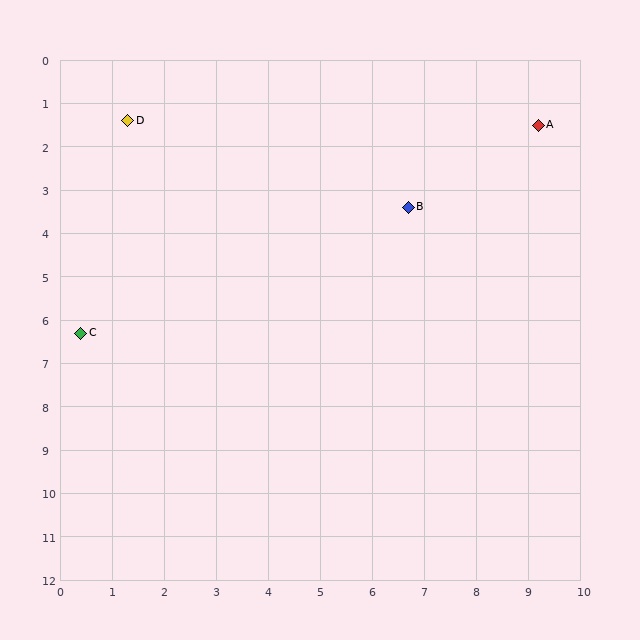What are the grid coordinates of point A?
Point A is at approximately (9.2, 1.5).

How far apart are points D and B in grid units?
Points D and B are about 5.8 grid units apart.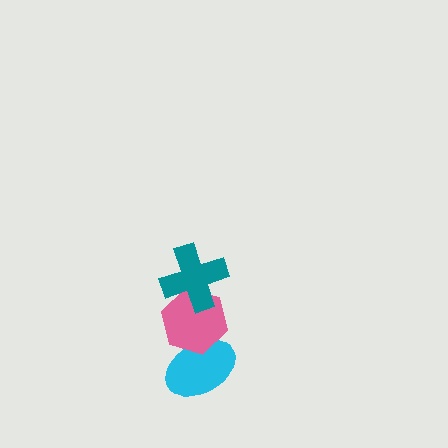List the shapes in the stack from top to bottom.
From top to bottom: the teal cross, the pink hexagon, the cyan ellipse.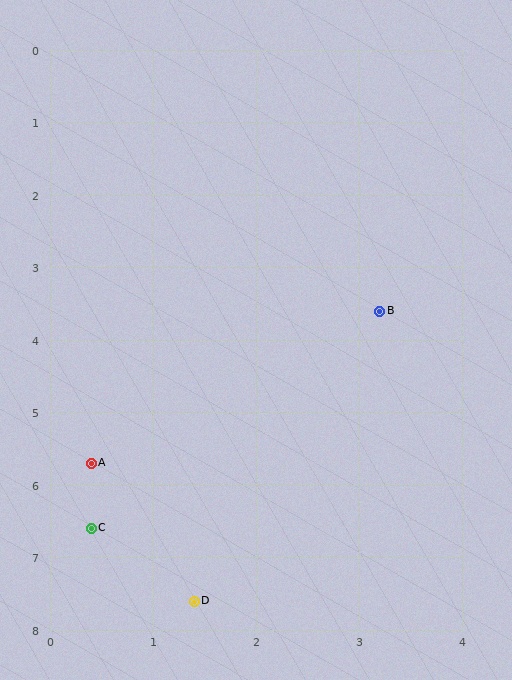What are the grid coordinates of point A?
Point A is at approximately (0.4, 5.7).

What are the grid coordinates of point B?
Point B is at approximately (3.2, 3.6).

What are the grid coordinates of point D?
Point D is at approximately (1.4, 7.6).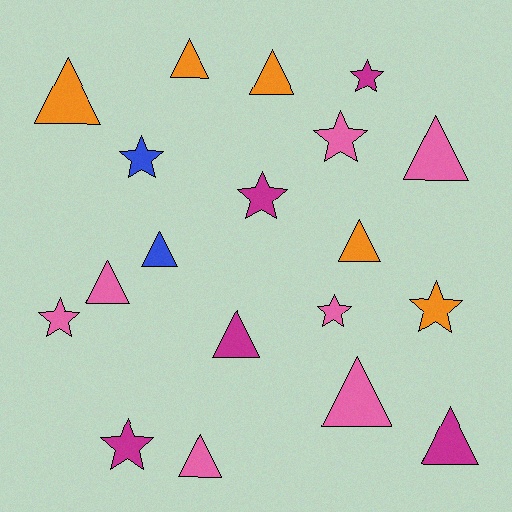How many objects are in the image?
There are 19 objects.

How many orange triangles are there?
There are 4 orange triangles.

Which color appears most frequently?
Pink, with 7 objects.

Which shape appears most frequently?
Triangle, with 11 objects.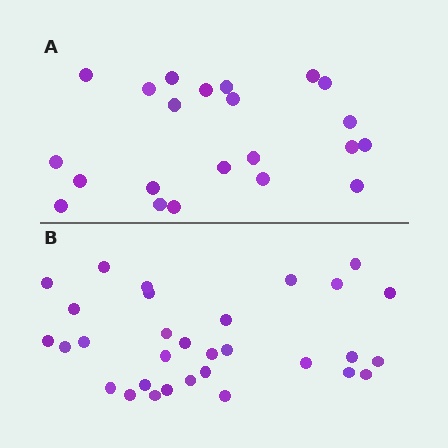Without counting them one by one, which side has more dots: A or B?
Region B (the bottom region) has more dots.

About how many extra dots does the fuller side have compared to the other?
Region B has roughly 8 or so more dots than region A.